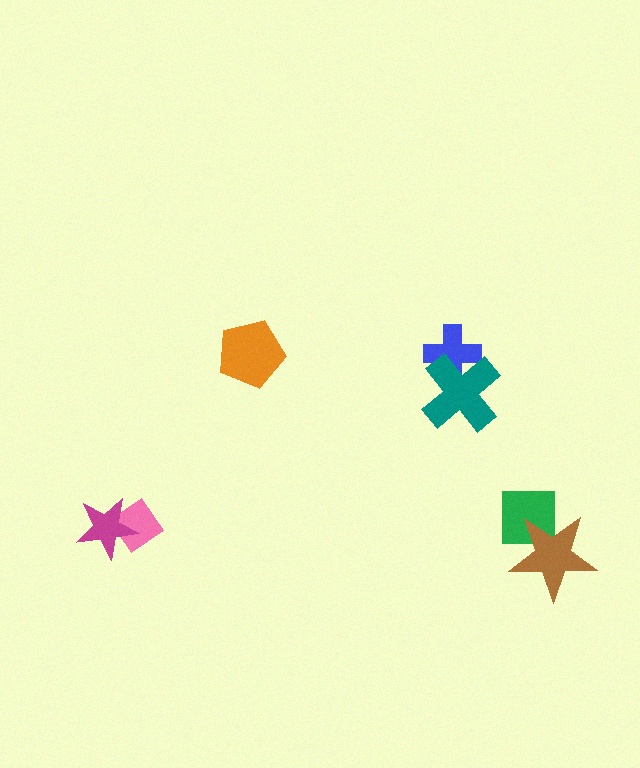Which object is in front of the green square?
The brown star is in front of the green square.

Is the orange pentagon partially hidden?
No, no other shape covers it.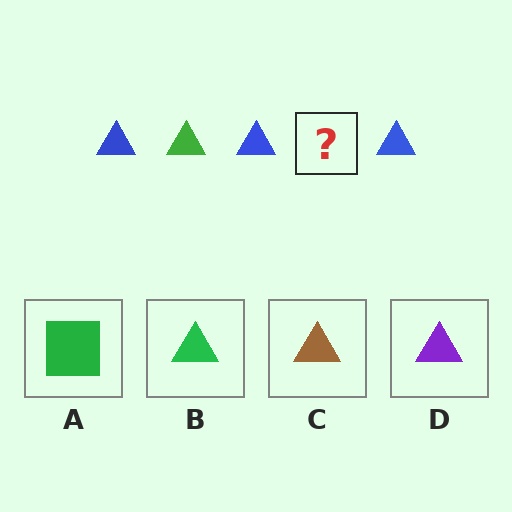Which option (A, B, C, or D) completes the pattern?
B.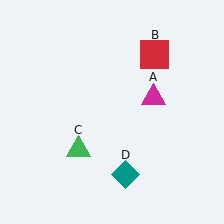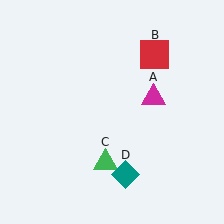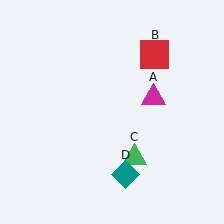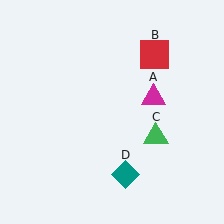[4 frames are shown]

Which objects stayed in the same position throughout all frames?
Magenta triangle (object A) and red square (object B) and teal diamond (object D) remained stationary.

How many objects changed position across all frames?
1 object changed position: green triangle (object C).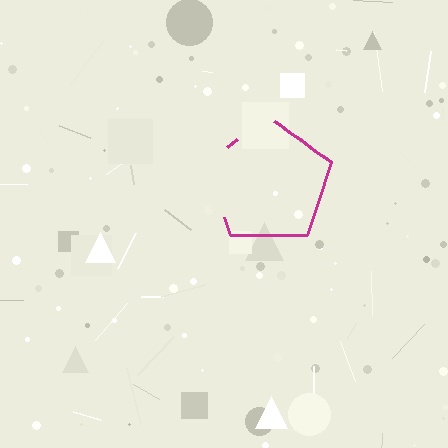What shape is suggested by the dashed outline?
The dashed outline suggests a pentagon.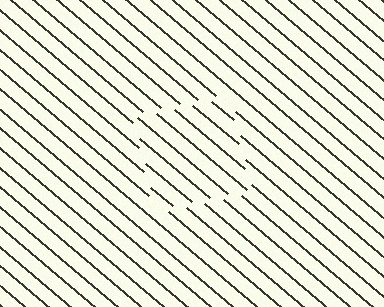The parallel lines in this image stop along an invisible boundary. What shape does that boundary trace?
An illusory square. The interior of the shape contains the same grating, shifted by half a period — the contour is defined by the phase discontinuity where line-ends from the inner and outer gratings abut.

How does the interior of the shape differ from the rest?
The interior of the shape contains the same grating, shifted by half a period — the contour is defined by the phase discontinuity where line-ends from the inner and outer gratings abut.